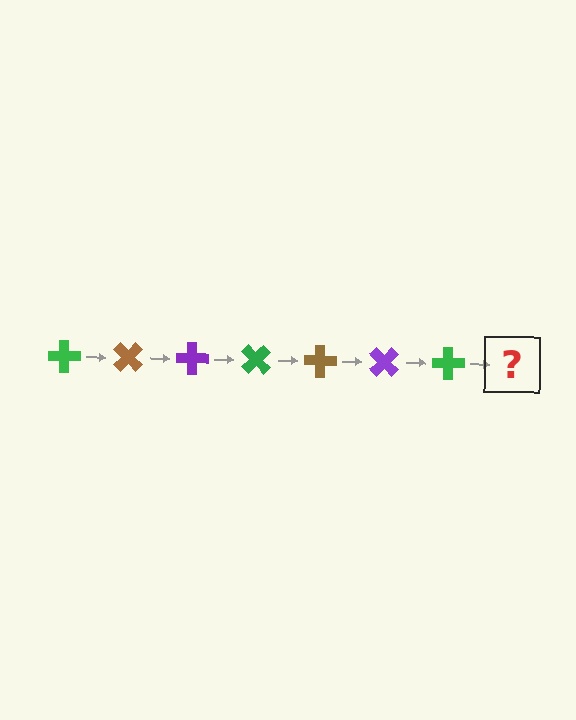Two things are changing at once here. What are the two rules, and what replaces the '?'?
The two rules are that it rotates 45 degrees each step and the color cycles through green, brown, and purple. The '?' should be a brown cross, rotated 315 degrees from the start.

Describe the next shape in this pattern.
It should be a brown cross, rotated 315 degrees from the start.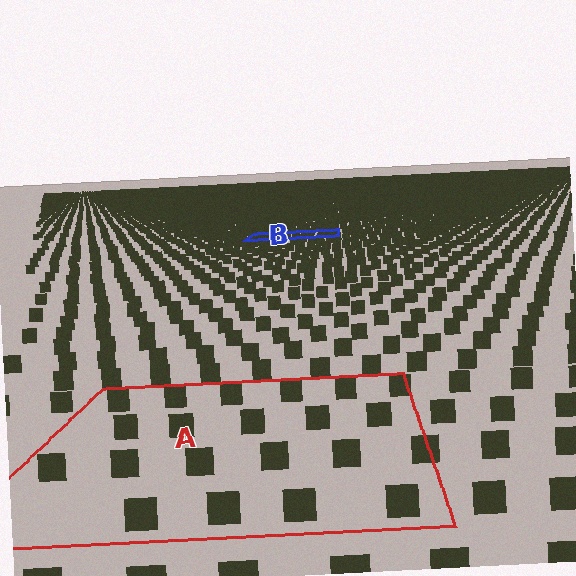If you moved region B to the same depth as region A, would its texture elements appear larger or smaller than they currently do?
They would appear larger. At a closer depth, the same texture elements are projected at a bigger on-screen size.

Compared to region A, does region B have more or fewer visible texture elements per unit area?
Region B has more texture elements per unit area — they are packed more densely because it is farther away.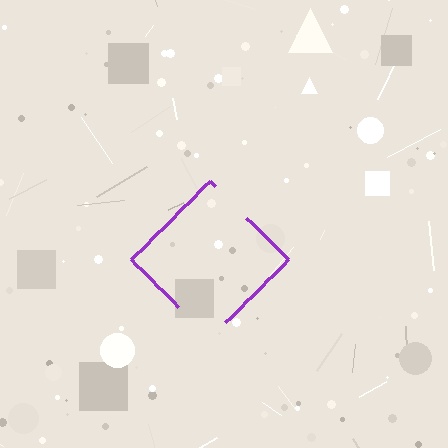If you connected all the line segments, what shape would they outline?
They would outline a diamond.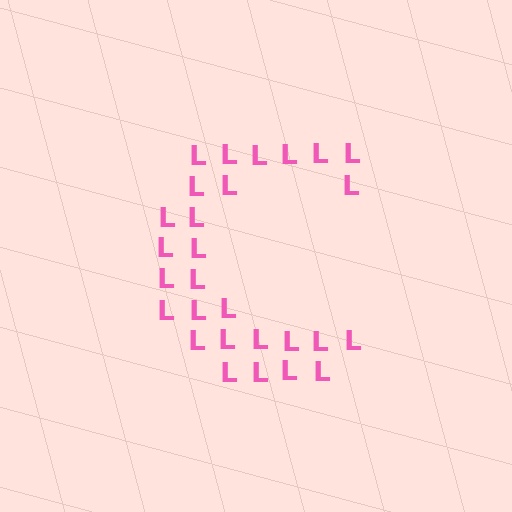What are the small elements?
The small elements are letter L's.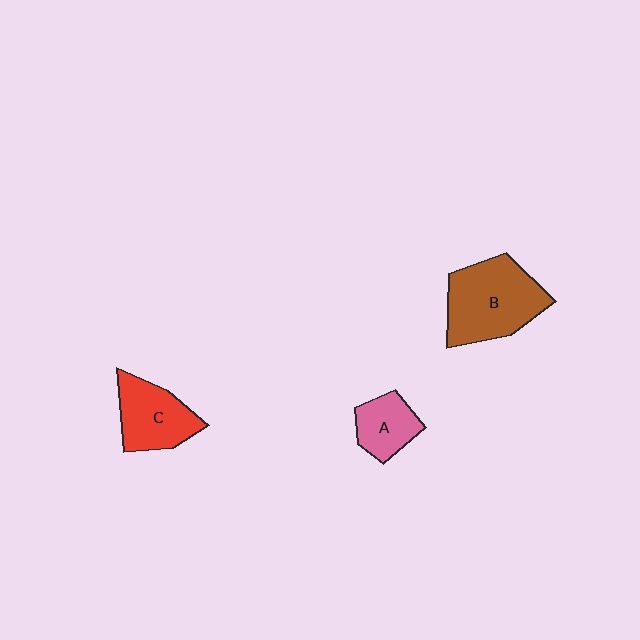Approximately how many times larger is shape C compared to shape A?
Approximately 1.4 times.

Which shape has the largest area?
Shape B (brown).